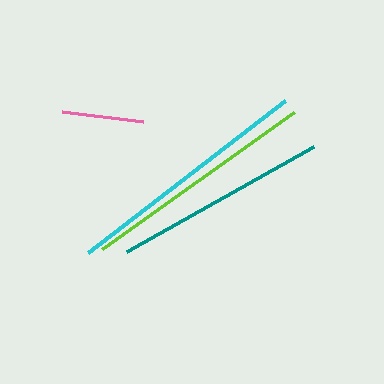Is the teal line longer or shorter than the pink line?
The teal line is longer than the pink line.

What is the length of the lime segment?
The lime segment is approximately 236 pixels long.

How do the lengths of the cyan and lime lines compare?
The cyan and lime lines are approximately the same length.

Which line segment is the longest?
The cyan line is the longest at approximately 249 pixels.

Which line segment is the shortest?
The pink line is the shortest at approximately 82 pixels.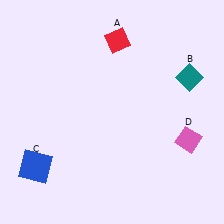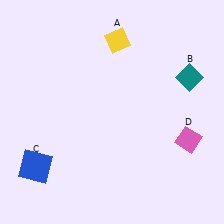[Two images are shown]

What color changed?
The diamond (A) changed from red in Image 1 to yellow in Image 2.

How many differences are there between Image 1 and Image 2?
There is 1 difference between the two images.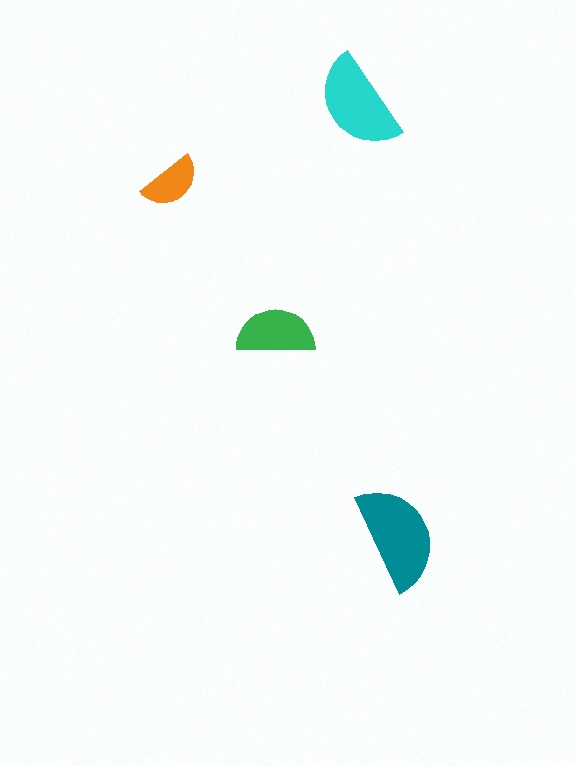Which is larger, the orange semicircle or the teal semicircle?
The teal one.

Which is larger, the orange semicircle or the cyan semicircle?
The cyan one.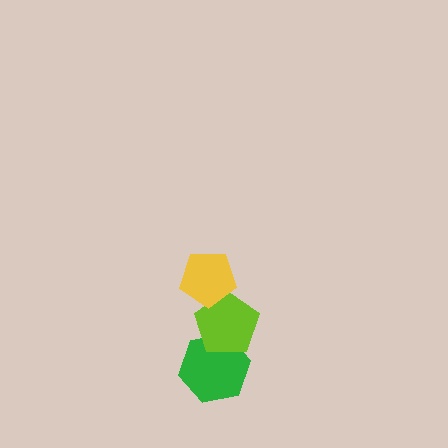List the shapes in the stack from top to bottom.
From top to bottom: the yellow pentagon, the lime pentagon, the green hexagon.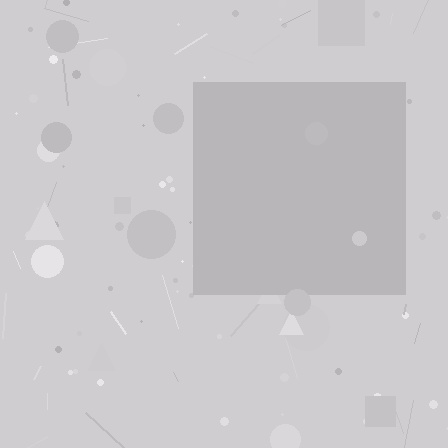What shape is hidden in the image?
A square is hidden in the image.